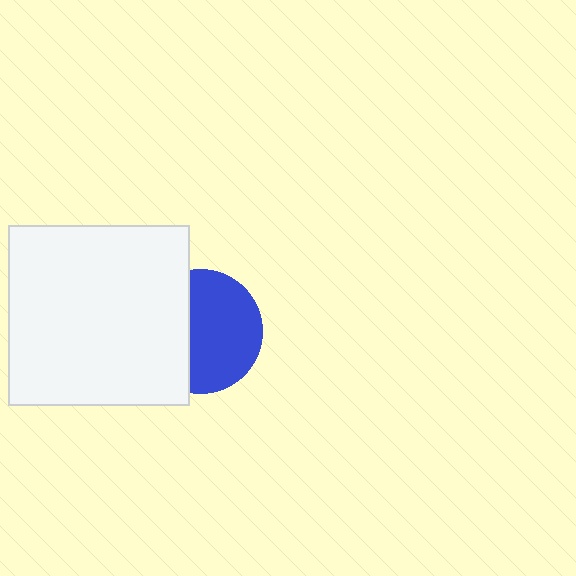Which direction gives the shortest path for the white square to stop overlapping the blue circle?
Moving left gives the shortest separation.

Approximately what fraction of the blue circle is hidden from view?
Roughly 39% of the blue circle is hidden behind the white square.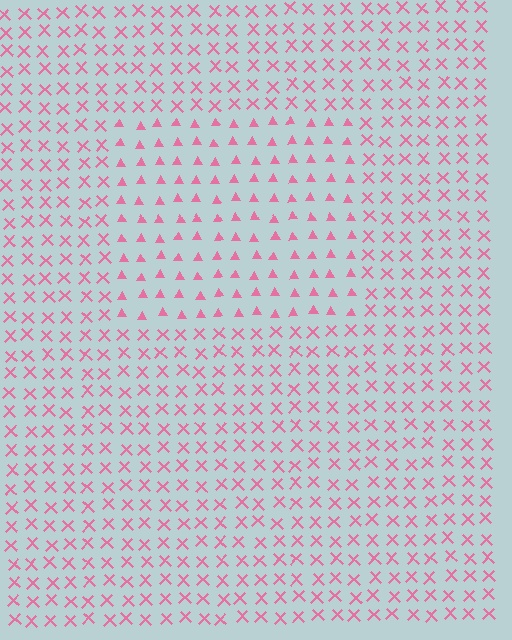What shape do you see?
I see a rectangle.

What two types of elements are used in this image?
The image uses triangles inside the rectangle region and X marks outside it.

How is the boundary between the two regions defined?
The boundary is defined by a change in element shape: triangles inside vs. X marks outside. All elements share the same color and spacing.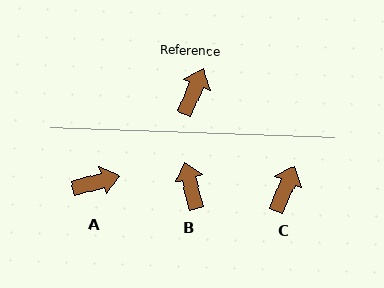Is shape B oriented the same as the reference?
No, it is off by about 38 degrees.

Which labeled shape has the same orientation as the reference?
C.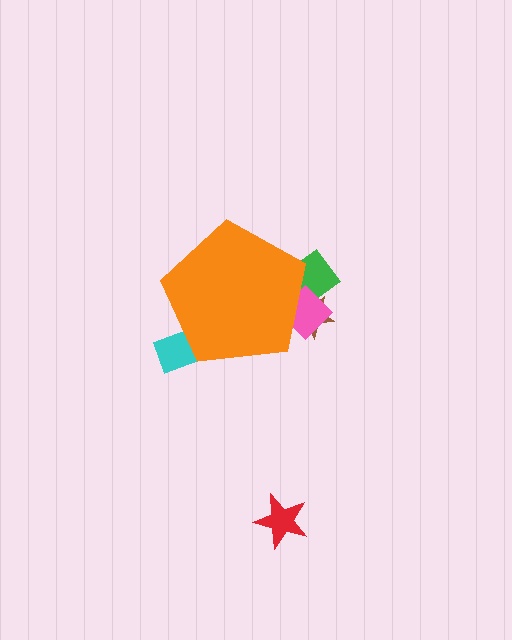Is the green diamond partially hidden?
Yes, the green diamond is partially hidden behind the orange pentagon.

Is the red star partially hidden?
No, the red star is fully visible.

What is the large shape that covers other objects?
An orange pentagon.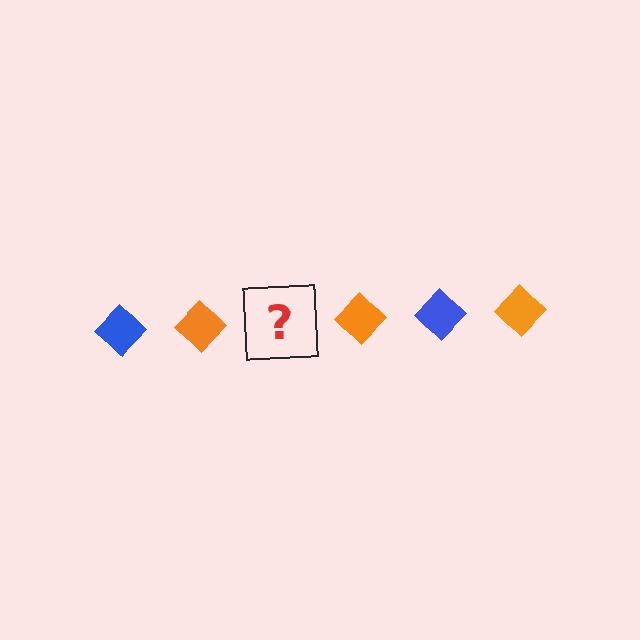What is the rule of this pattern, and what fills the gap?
The rule is that the pattern cycles through blue, orange diamonds. The gap should be filled with a blue diamond.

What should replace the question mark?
The question mark should be replaced with a blue diamond.